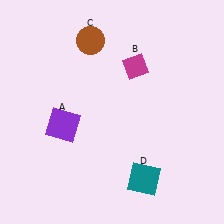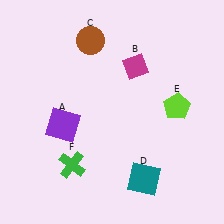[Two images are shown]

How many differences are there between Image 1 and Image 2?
There are 2 differences between the two images.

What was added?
A lime pentagon (E), a green cross (F) were added in Image 2.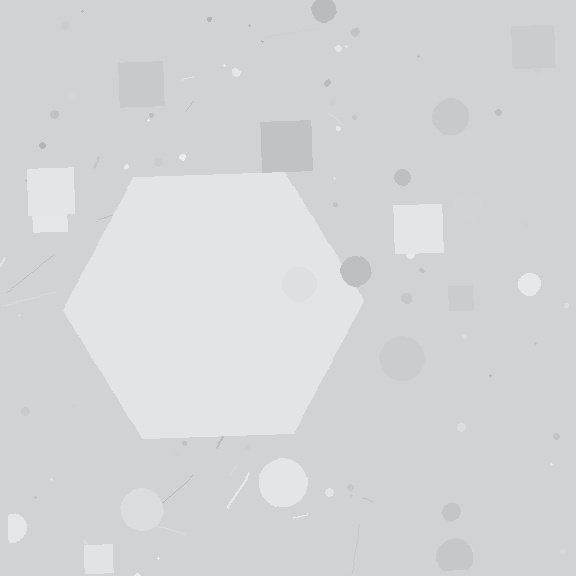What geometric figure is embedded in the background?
A hexagon is embedded in the background.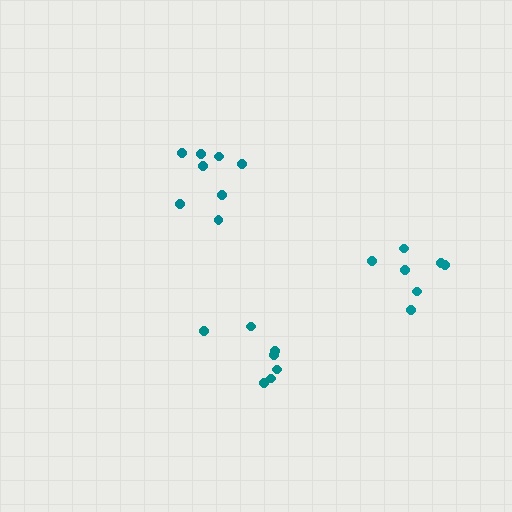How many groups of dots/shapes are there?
There are 3 groups.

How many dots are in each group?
Group 1: 7 dots, Group 2: 7 dots, Group 3: 8 dots (22 total).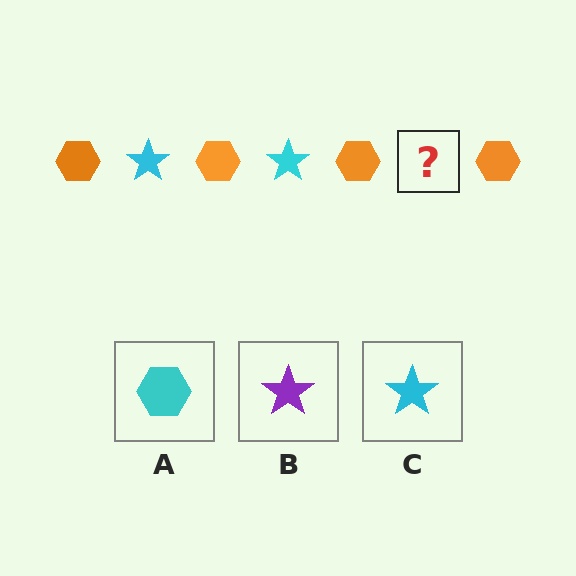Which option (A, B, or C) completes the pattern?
C.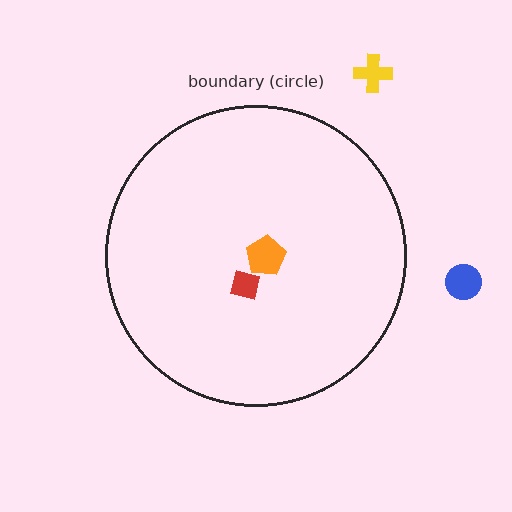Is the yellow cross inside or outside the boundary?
Outside.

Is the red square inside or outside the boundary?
Inside.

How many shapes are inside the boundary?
2 inside, 2 outside.